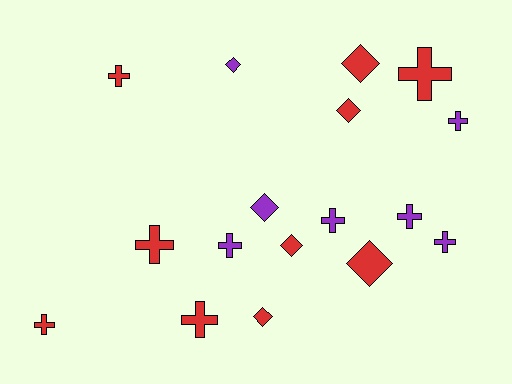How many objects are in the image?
There are 17 objects.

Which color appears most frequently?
Red, with 10 objects.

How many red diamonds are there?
There are 5 red diamonds.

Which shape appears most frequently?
Cross, with 10 objects.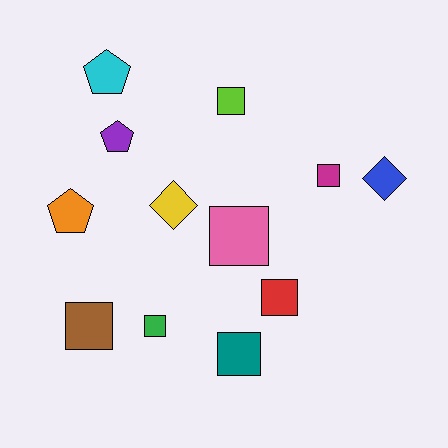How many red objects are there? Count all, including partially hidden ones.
There is 1 red object.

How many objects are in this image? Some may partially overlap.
There are 12 objects.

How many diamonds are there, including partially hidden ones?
There are 2 diamonds.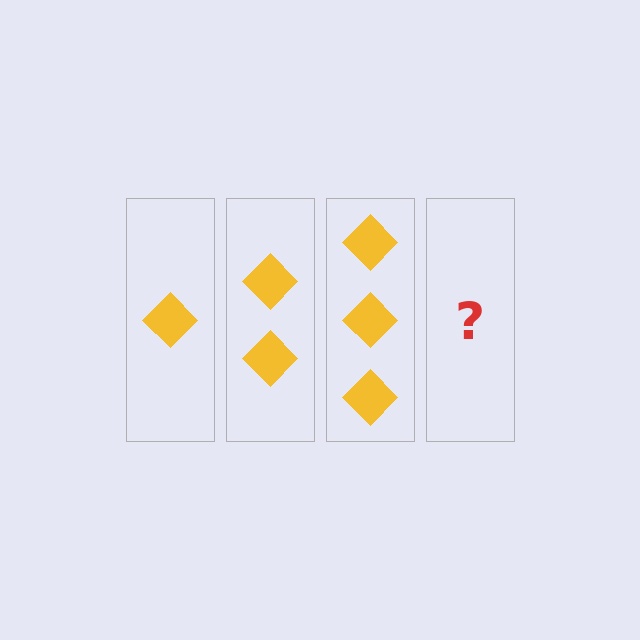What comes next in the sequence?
The next element should be 4 diamonds.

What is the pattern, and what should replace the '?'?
The pattern is that each step adds one more diamond. The '?' should be 4 diamonds.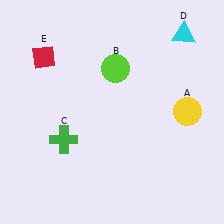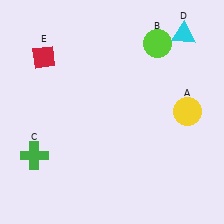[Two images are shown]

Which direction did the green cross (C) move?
The green cross (C) moved left.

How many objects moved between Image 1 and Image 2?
2 objects moved between the two images.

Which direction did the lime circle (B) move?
The lime circle (B) moved right.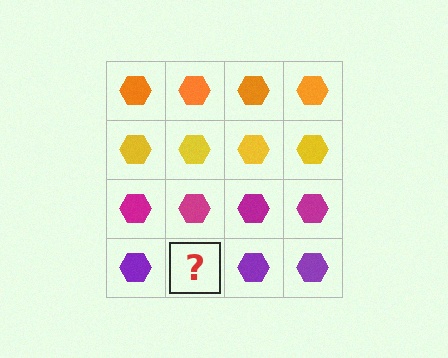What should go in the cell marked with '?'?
The missing cell should contain a purple hexagon.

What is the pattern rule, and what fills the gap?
The rule is that each row has a consistent color. The gap should be filled with a purple hexagon.